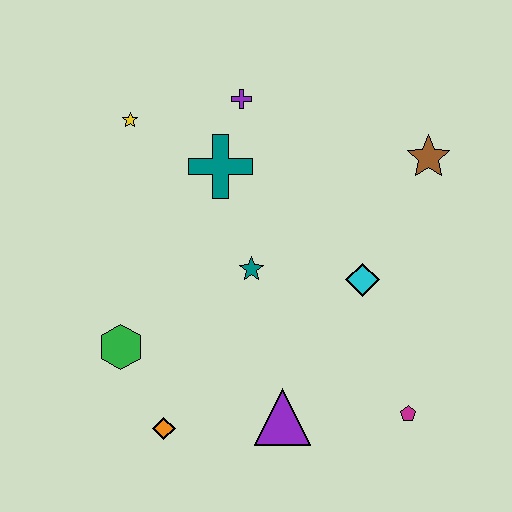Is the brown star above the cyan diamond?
Yes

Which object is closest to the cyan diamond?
The teal star is closest to the cyan diamond.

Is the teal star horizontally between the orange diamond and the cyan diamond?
Yes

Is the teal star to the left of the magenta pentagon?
Yes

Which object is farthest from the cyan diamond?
The yellow star is farthest from the cyan diamond.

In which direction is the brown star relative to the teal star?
The brown star is to the right of the teal star.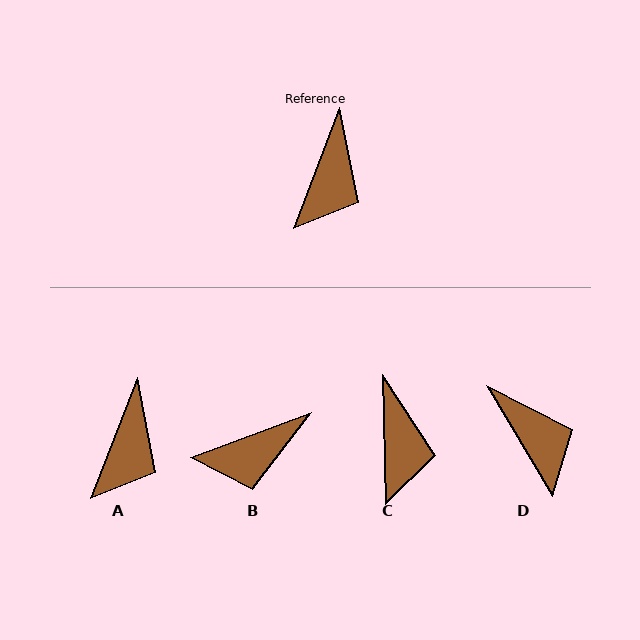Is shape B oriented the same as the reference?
No, it is off by about 49 degrees.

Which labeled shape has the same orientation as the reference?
A.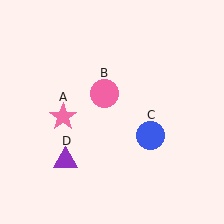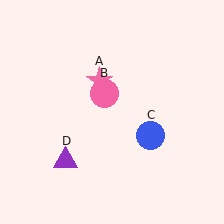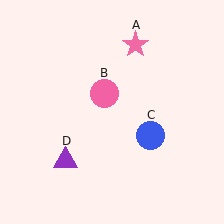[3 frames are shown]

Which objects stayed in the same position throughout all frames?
Pink circle (object B) and blue circle (object C) and purple triangle (object D) remained stationary.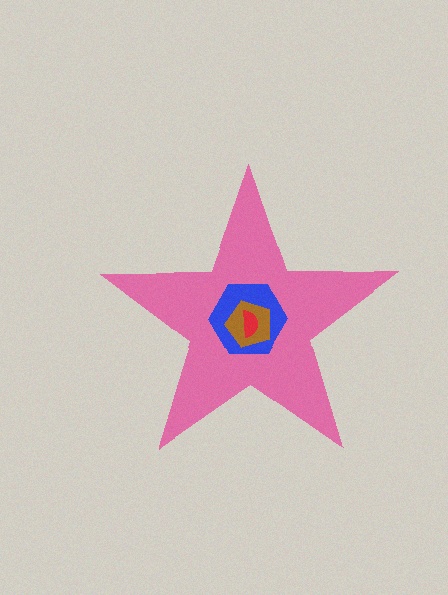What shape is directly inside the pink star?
The blue hexagon.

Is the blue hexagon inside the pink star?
Yes.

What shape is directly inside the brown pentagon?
The red semicircle.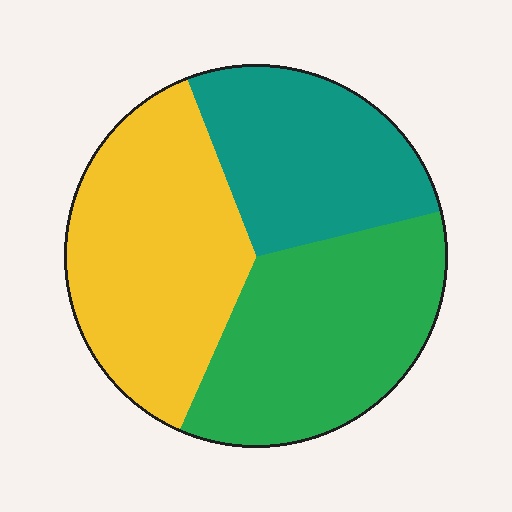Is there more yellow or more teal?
Yellow.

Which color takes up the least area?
Teal, at roughly 25%.